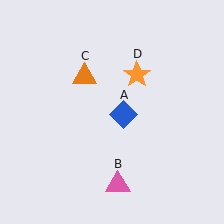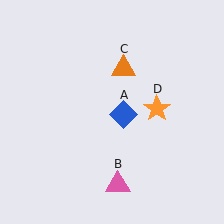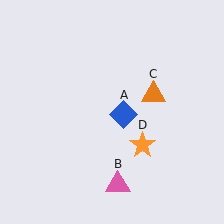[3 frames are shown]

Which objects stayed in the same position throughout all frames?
Blue diamond (object A) and pink triangle (object B) remained stationary.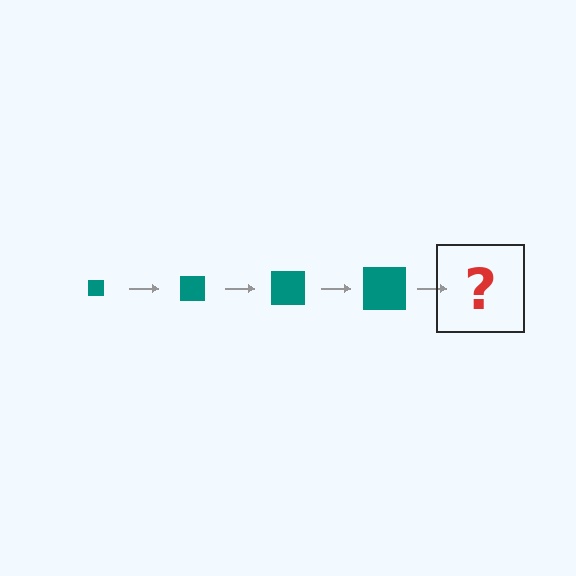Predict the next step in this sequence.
The next step is a teal square, larger than the previous one.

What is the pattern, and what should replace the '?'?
The pattern is that the square gets progressively larger each step. The '?' should be a teal square, larger than the previous one.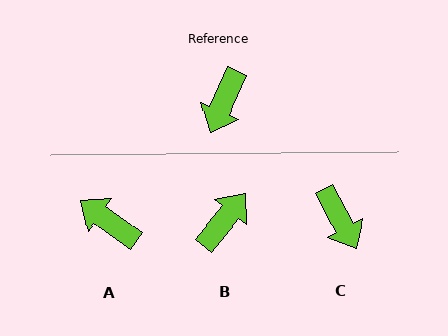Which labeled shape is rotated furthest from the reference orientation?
B, about 166 degrees away.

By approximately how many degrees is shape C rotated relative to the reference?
Approximately 53 degrees counter-clockwise.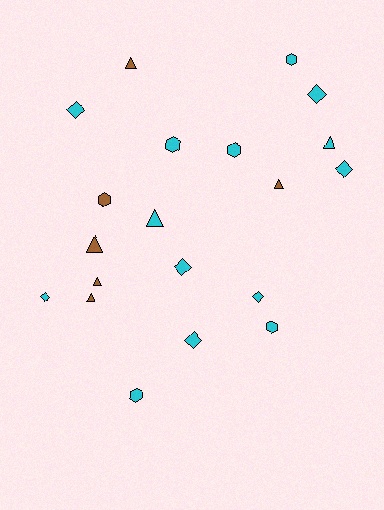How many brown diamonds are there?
There are no brown diamonds.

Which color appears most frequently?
Cyan, with 14 objects.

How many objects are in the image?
There are 20 objects.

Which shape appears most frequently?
Triangle, with 7 objects.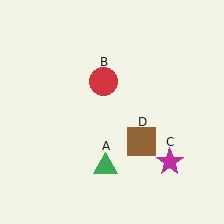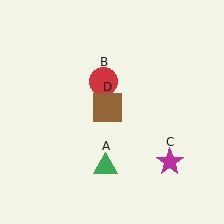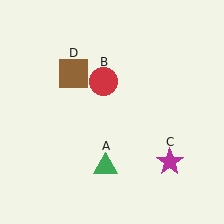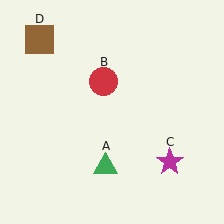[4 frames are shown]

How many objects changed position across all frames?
1 object changed position: brown square (object D).